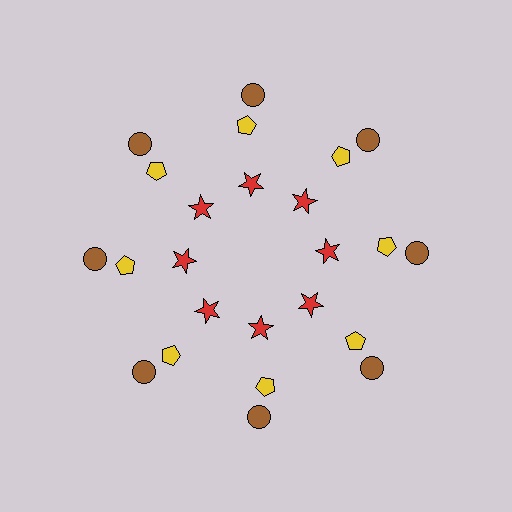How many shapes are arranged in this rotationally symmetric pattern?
There are 24 shapes, arranged in 8 groups of 3.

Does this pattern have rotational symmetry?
Yes, this pattern has 8-fold rotational symmetry. It looks the same after rotating 45 degrees around the center.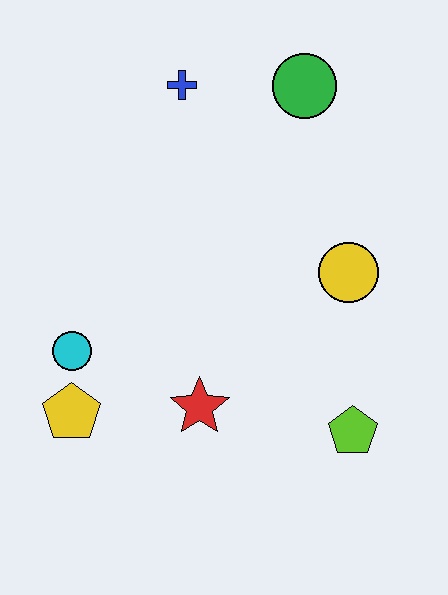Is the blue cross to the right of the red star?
No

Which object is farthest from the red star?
The green circle is farthest from the red star.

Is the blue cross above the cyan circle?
Yes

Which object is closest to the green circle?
The blue cross is closest to the green circle.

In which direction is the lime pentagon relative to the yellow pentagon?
The lime pentagon is to the right of the yellow pentagon.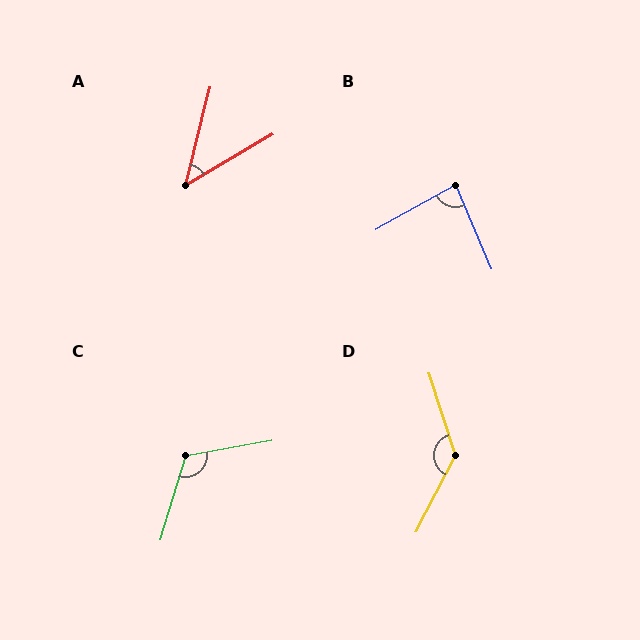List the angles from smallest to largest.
A (46°), B (84°), C (117°), D (135°).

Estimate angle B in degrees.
Approximately 84 degrees.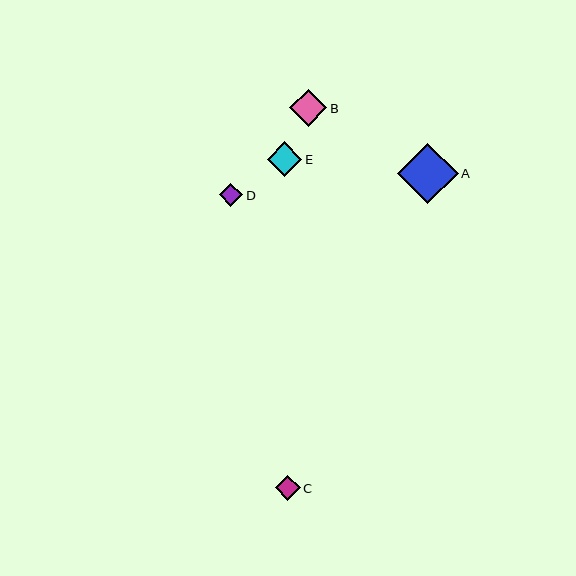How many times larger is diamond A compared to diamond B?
Diamond A is approximately 1.6 times the size of diamond B.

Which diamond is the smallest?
Diamond D is the smallest with a size of approximately 23 pixels.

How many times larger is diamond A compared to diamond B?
Diamond A is approximately 1.6 times the size of diamond B.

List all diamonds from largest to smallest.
From largest to smallest: A, B, E, C, D.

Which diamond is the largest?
Diamond A is the largest with a size of approximately 60 pixels.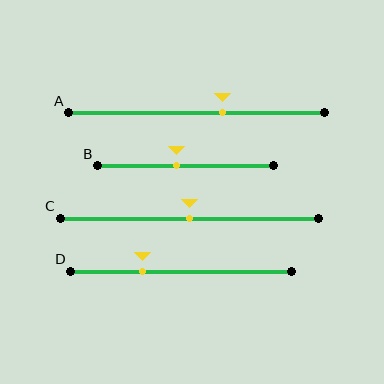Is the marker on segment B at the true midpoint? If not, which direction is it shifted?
No, the marker on segment B is shifted to the left by about 5% of the segment length.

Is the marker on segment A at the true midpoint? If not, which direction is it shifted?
No, the marker on segment A is shifted to the right by about 10% of the segment length.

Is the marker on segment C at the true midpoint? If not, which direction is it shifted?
Yes, the marker on segment C is at the true midpoint.